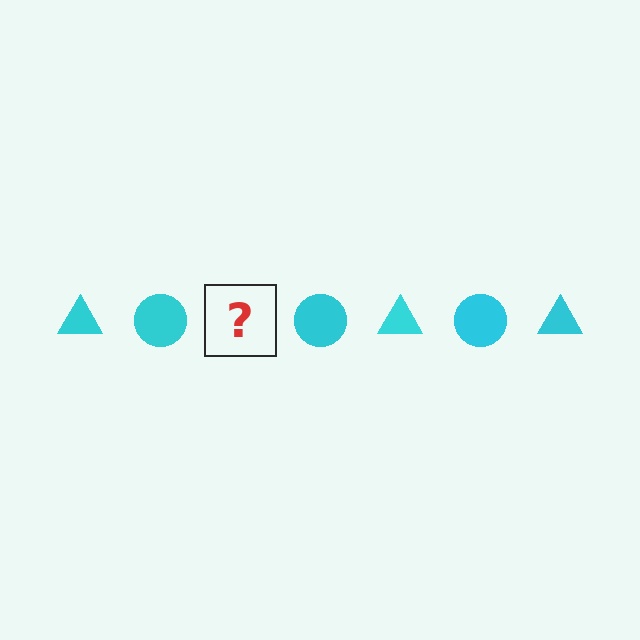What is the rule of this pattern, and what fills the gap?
The rule is that the pattern cycles through triangle, circle shapes in cyan. The gap should be filled with a cyan triangle.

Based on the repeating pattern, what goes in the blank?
The blank should be a cyan triangle.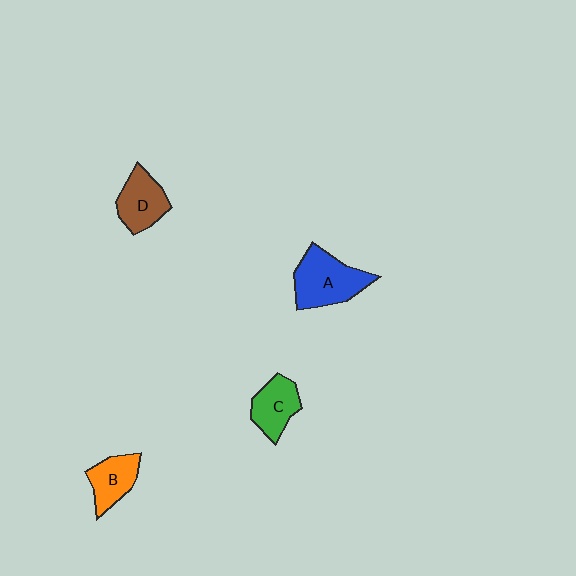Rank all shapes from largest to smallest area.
From largest to smallest: A (blue), D (brown), C (green), B (orange).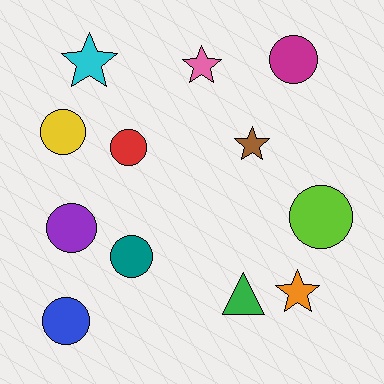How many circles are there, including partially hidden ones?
There are 7 circles.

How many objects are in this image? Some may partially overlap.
There are 12 objects.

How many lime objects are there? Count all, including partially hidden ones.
There is 1 lime object.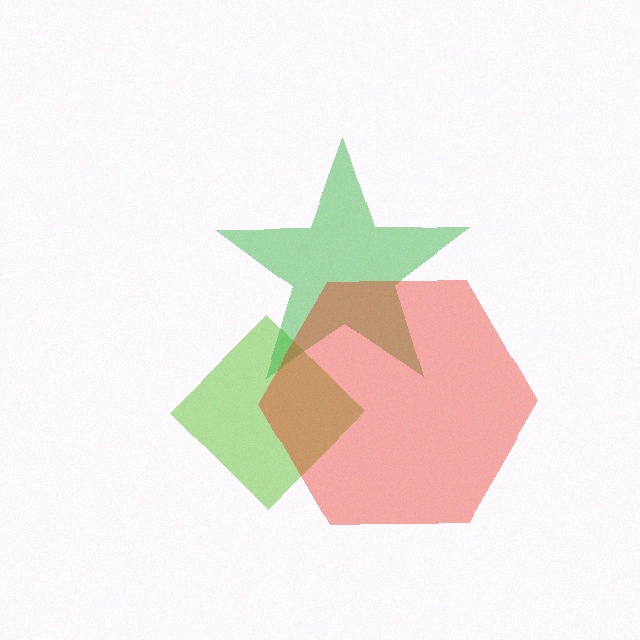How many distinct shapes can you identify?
There are 3 distinct shapes: a lime diamond, a green star, a red hexagon.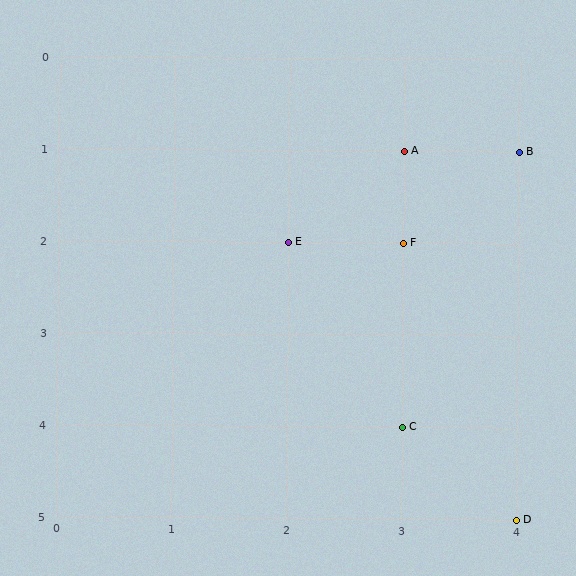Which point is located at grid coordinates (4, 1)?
Point B is at (4, 1).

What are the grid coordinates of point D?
Point D is at grid coordinates (4, 5).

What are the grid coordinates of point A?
Point A is at grid coordinates (3, 1).